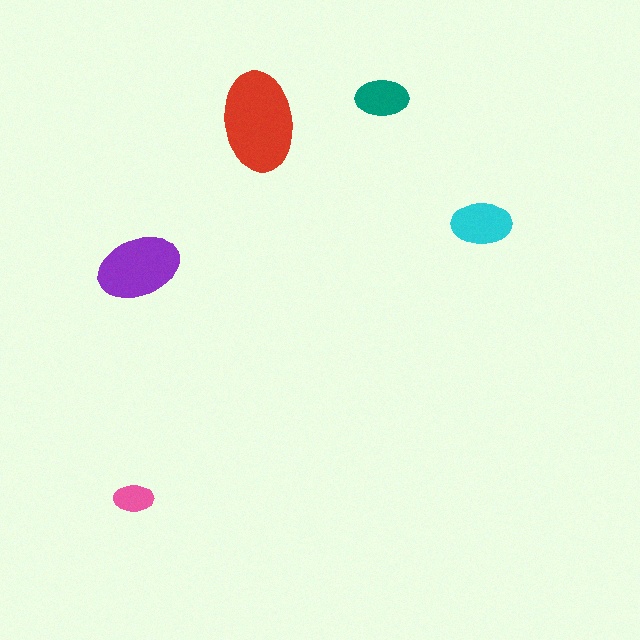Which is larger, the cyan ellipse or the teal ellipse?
The cyan one.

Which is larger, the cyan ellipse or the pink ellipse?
The cyan one.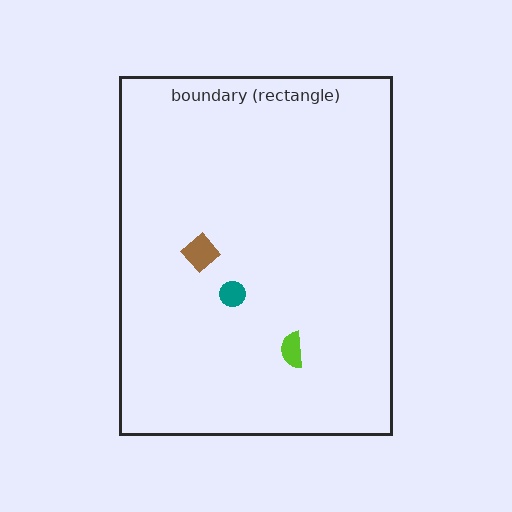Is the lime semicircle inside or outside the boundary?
Inside.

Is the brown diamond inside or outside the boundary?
Inside.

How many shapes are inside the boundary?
3 inside, 0 outside.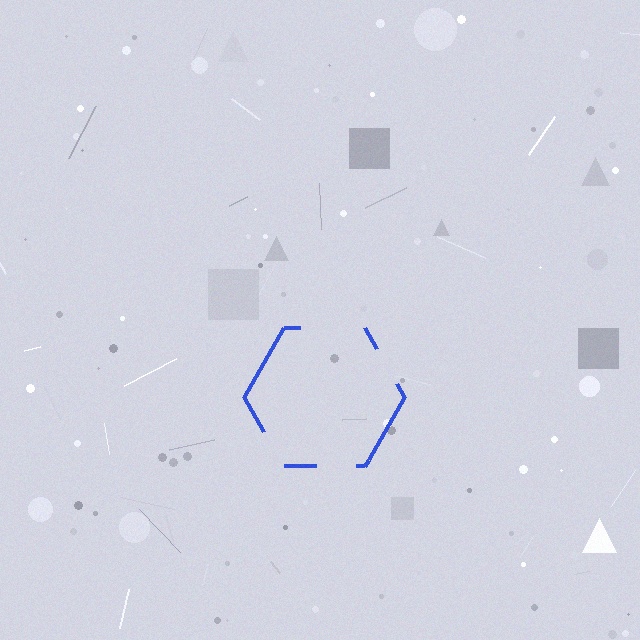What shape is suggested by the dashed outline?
The dashed outline suggests a hexagon.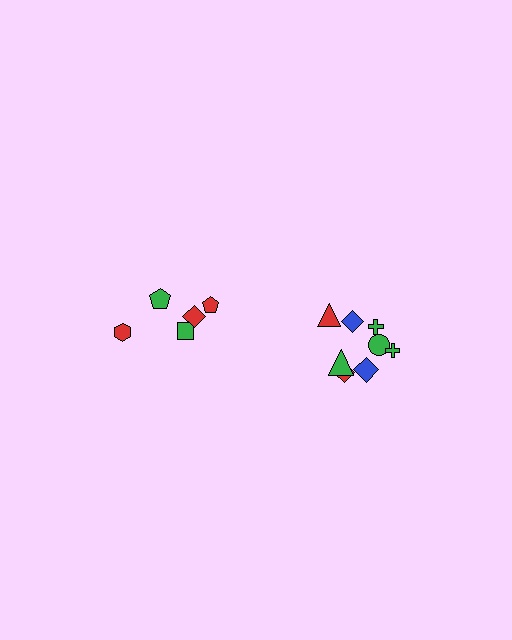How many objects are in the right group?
There are 8 objects.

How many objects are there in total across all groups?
There are 13 objects.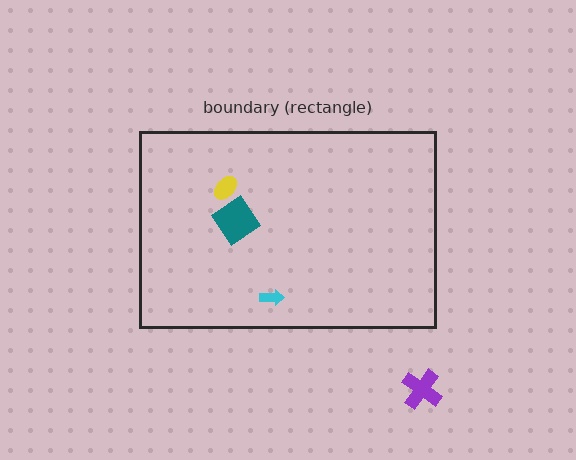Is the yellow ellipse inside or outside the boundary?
Inside.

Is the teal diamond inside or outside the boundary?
Inside.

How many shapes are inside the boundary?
3 inside, 1 outside.